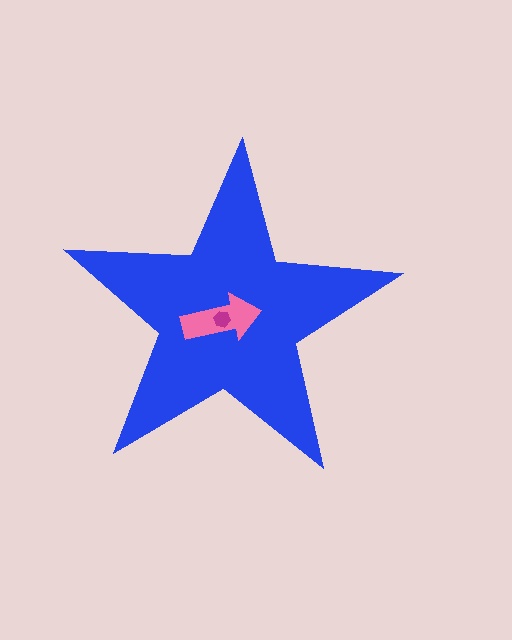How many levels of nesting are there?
3.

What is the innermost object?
The magenta hexagon.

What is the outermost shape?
The blue star.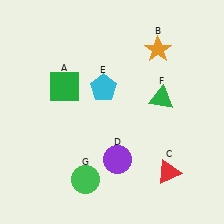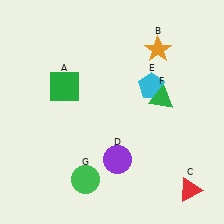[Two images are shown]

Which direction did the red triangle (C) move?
The red triangle (C) moved right.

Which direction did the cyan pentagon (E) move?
The cyan pentagon (E) moved right.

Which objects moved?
The objects that moved are: the red triangle (C), the cyan pentagon (E).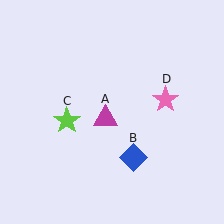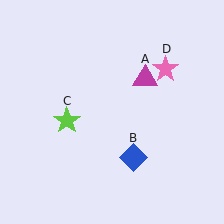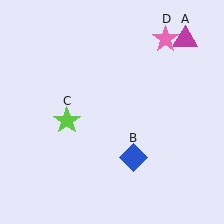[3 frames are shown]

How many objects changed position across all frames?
2 objects changed position: magenta triangle (object A), pink star (object D).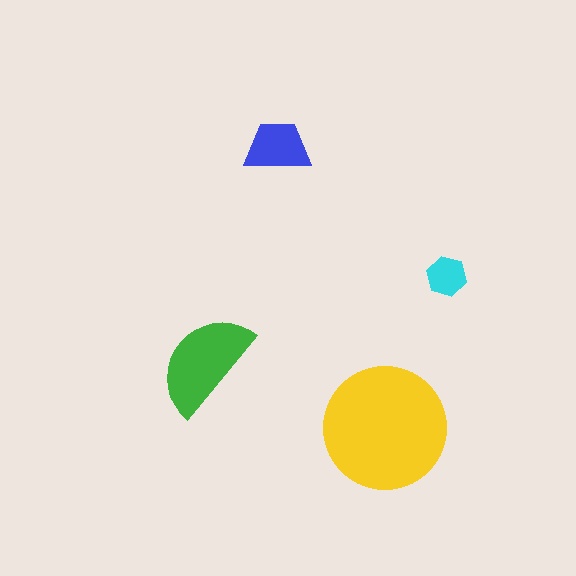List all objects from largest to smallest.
The yellow circle, the green semicircle, the blue trapezoid, the cyan hexagon.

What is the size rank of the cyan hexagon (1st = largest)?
4th.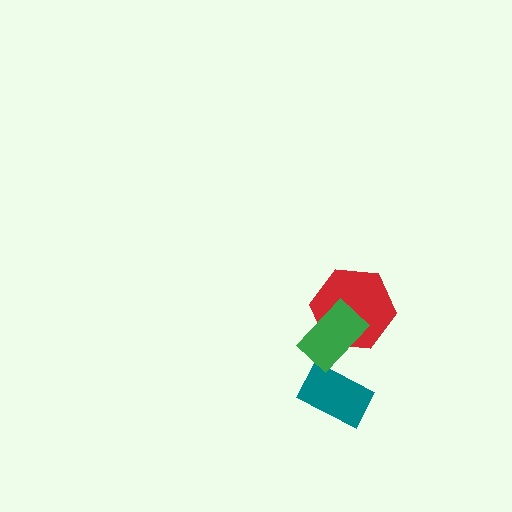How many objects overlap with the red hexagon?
1 object overlaps with the red hexagon.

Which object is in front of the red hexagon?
The green rectangle is in front of the red hexagon.